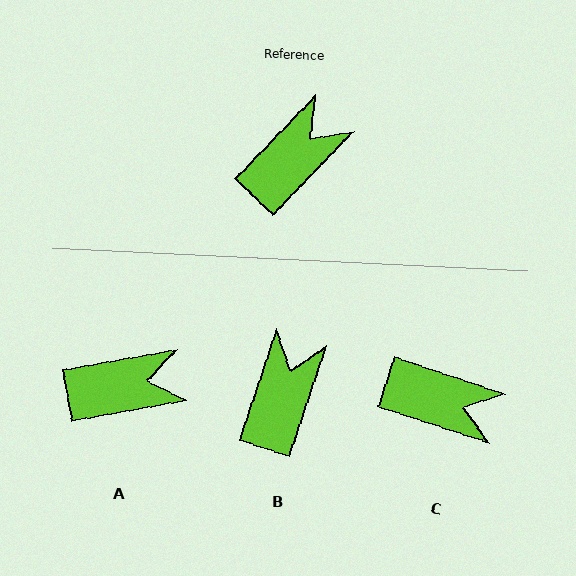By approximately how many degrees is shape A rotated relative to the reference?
Approximately 36 degrees clockwise.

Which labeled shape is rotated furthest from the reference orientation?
C, about 64 degrees away.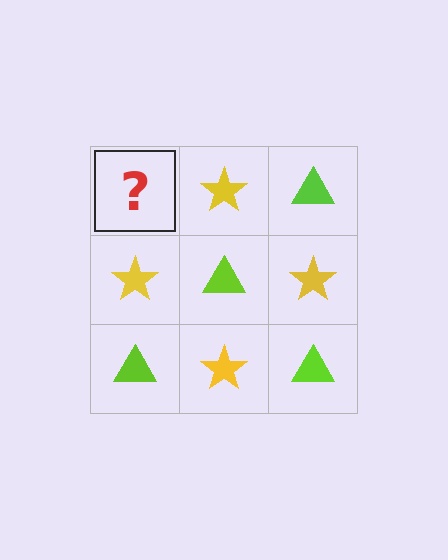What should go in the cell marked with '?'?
The missing cell should contain a lime triangle.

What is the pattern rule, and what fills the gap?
The rule is that it alternates lime triangle and yellow star in a checkerboard pattern. The gap should be filled with a lime triangle.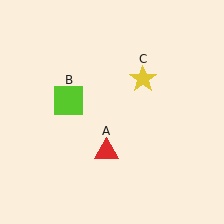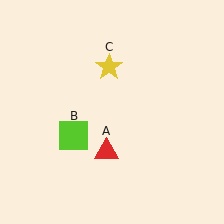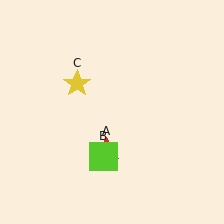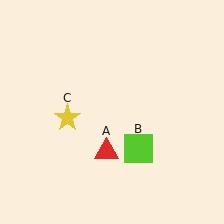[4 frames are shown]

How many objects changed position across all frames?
2 objects changed position: lime square (object B), yellow star (object C).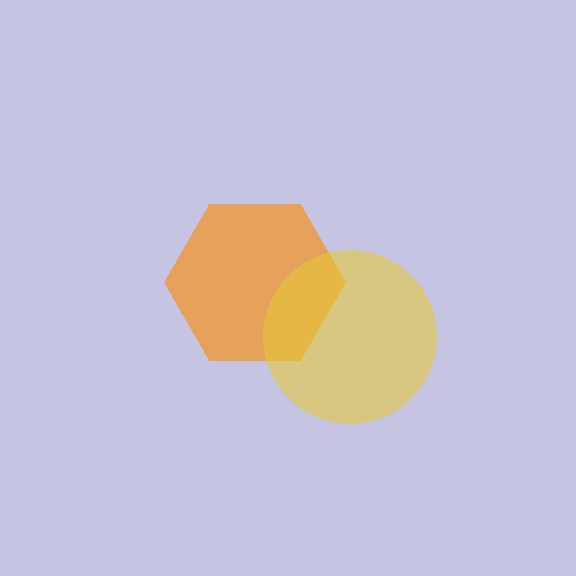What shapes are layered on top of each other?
The layered shapes are: an orange hexagon, a yellow circle.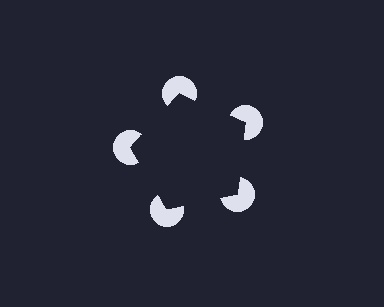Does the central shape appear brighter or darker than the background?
It typically appears slightly darker than the background, even though no actual brightness change is drawn.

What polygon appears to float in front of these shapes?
An illusory pentagon — its edges are inferred from the aligned wedge cuts in the pac-man discs, not physically drawn.